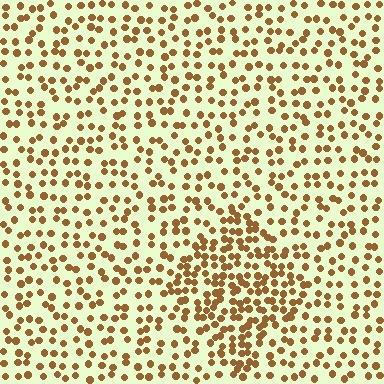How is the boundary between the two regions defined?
The boundary is defined by a change in element density (approximately 1.9x ratio). All elements are the same color, size, and shape.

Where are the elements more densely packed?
The elements are more densely packed inside the diamond boundary.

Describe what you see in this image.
The image contains small brown elements arranged at two different densities. A diamond-shaped region is visible where the elements are more densely packed than the surrounding area.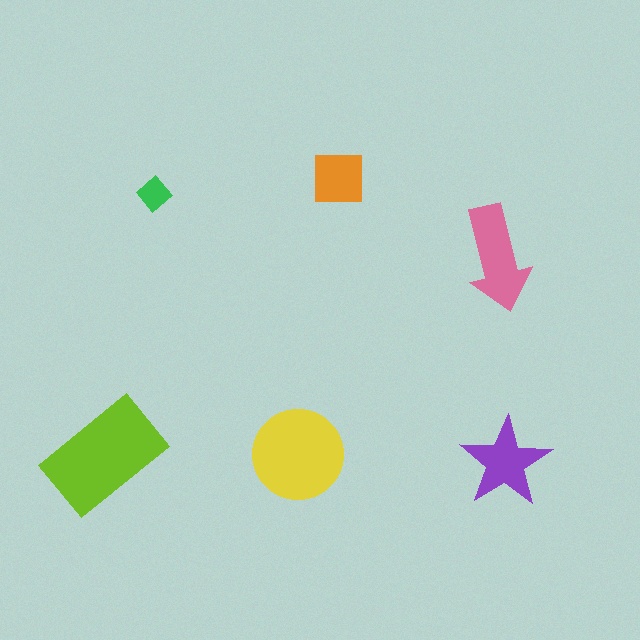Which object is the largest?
The lime rectangle.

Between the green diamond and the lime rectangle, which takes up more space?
The lime rectangle.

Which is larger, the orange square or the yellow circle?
The yellow circle.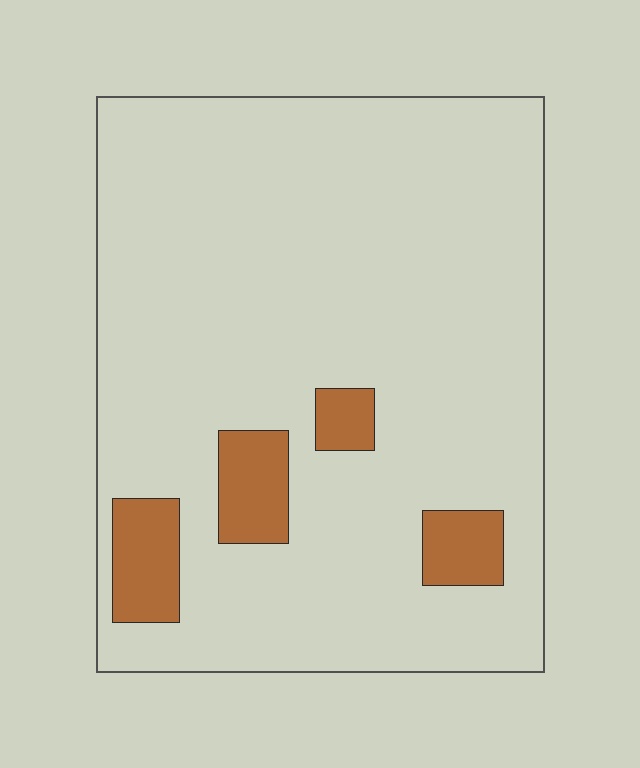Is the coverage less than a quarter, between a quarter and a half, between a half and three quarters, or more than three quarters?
Less than a quarter.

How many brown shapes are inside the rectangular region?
4.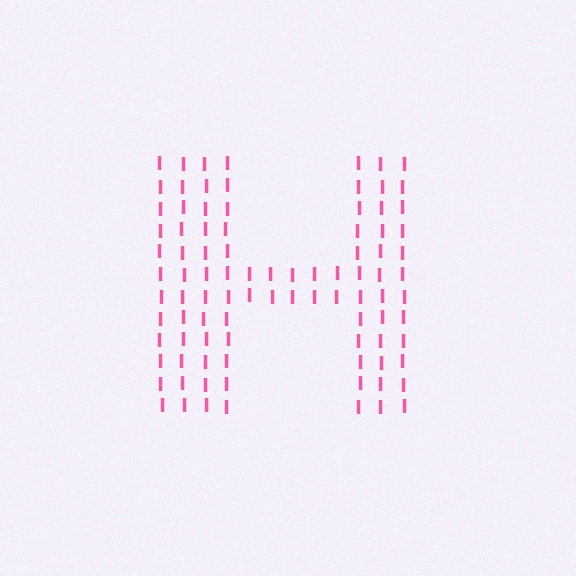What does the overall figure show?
The overall figure shows the letter H.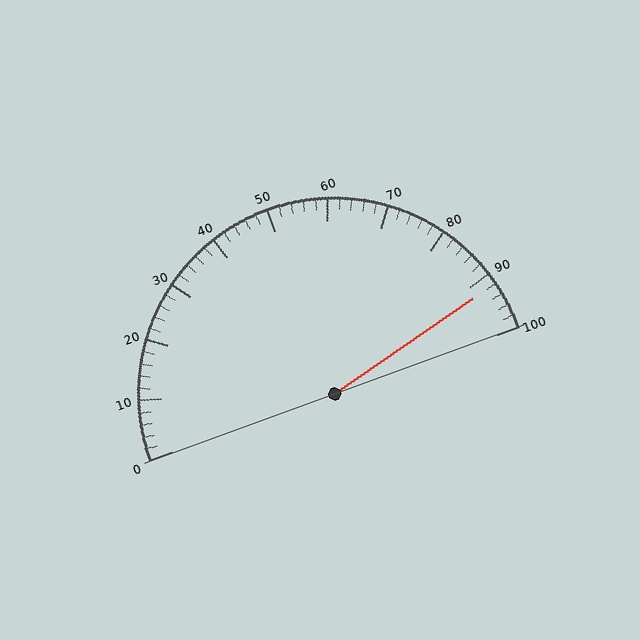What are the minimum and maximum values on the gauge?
The gauge ranges from 0 to 100.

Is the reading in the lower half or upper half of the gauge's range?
The reading is in the upper half of the range (0 to 100).